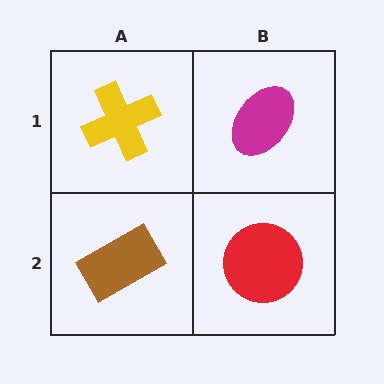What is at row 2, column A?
A brown rectangle.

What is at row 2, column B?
A red circle.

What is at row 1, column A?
A yellow cross.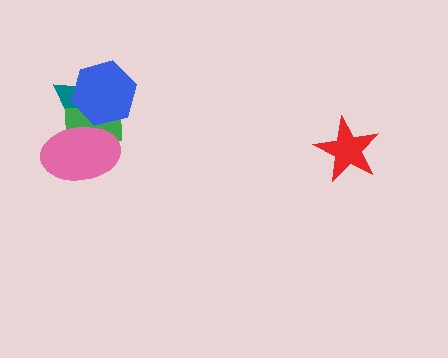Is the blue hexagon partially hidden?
No, no other shape covers it.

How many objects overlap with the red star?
0 objects overlap with the red star.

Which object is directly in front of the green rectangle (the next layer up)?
The pink ellipse is directly in front of the green rectangle.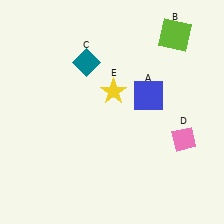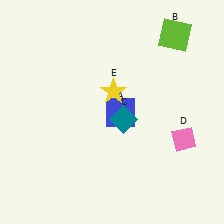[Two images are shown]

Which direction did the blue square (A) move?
The blue square (A) moved left.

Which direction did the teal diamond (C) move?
The teal diamond (C) moved down.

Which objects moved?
The objects that moved are: the blue square (A), the teal diamond (C).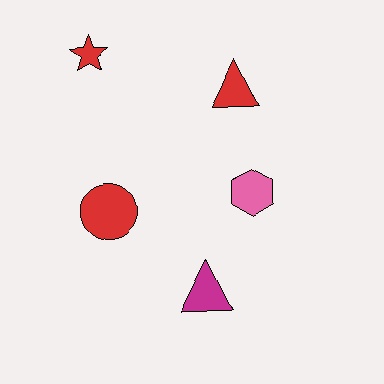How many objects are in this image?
There are 5 objects.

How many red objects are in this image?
There are 3 red objects.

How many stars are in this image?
There is 1 star.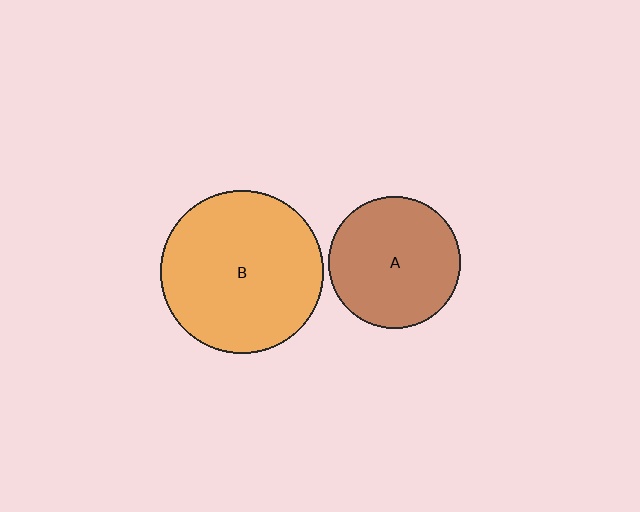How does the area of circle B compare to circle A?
Approximately 1.5 times.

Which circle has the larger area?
Circle B (orange).